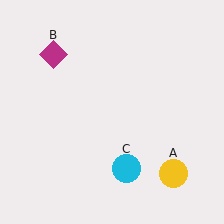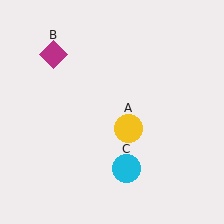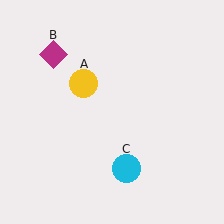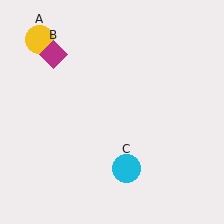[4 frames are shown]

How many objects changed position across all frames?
1 object changed position: yellow circle (object A).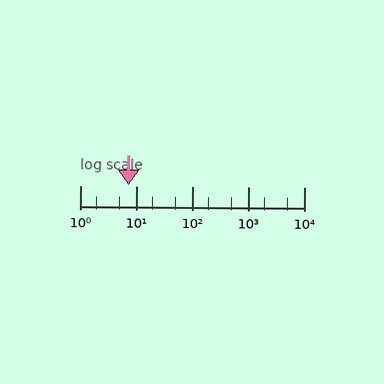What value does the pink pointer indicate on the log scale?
The pointer indicates approximately 7.3.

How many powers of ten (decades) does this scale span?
The scale spans 4 decades, from 1 to 10000.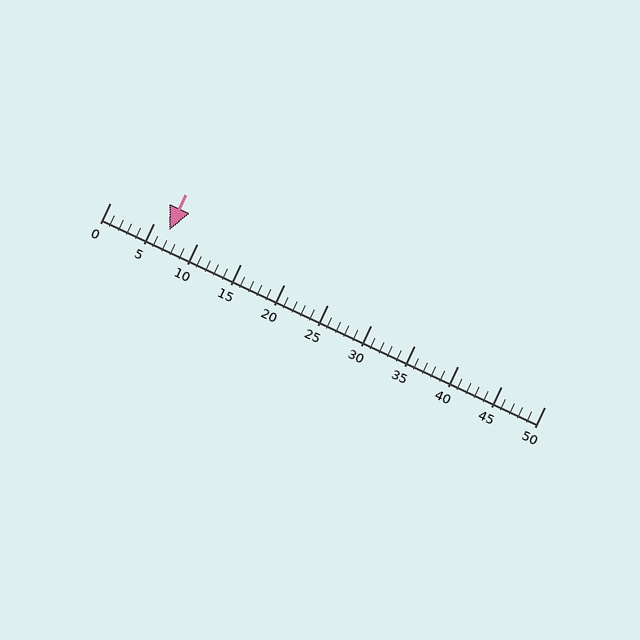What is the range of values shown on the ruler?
The ruler shows values from 0 to 50.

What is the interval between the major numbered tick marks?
The major tick marks are spaced 5 units apart.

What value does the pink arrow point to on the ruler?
The pink arrow points to approximately 7.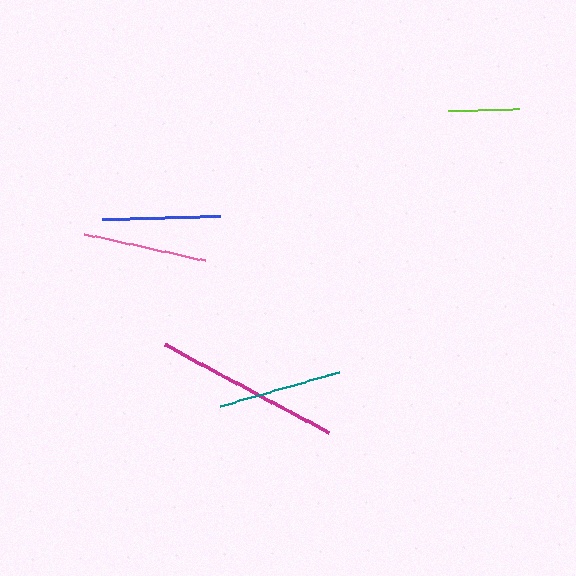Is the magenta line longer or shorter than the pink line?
The magenta line is longer than the pink line.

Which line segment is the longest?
The magenta line is the longest at approximately 187 pixels.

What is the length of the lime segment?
The lime segment is approximately 71 pixels long.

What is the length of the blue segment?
The blue segment is approximately 118 pixels long.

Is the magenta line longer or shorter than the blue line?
The magenta line is longer than the blue line.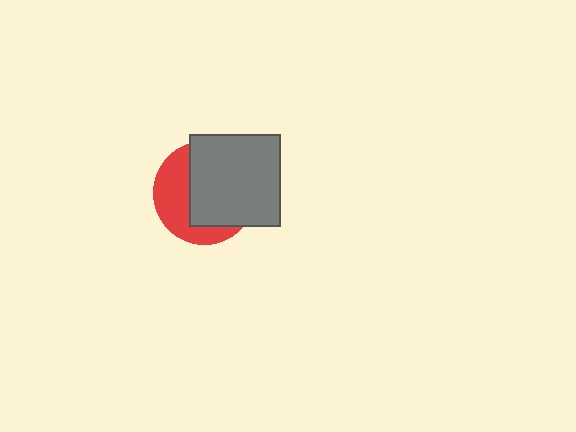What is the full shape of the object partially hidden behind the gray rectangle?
The partially hidden object is a red circle.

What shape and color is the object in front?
The object in front is a gray rectangle.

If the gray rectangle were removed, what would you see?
You would see the complete red circle.